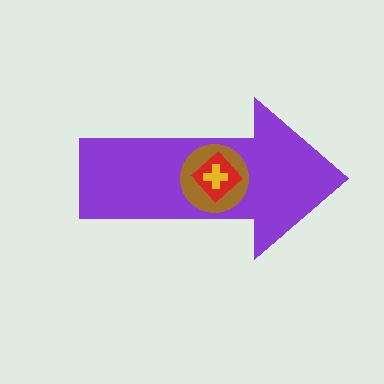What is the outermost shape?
The purple arrow.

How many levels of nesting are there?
4.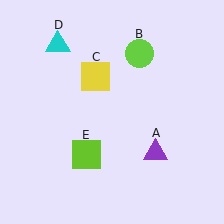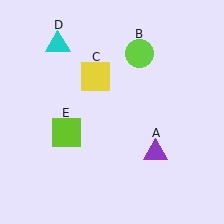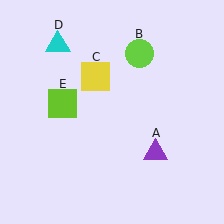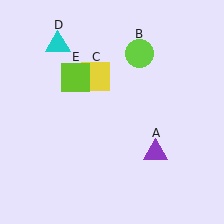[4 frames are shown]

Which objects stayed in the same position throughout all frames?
Purple triangle (object A) and lime circle (object B) and yellow square (object C) and cyan triangle (object D) remained stationary.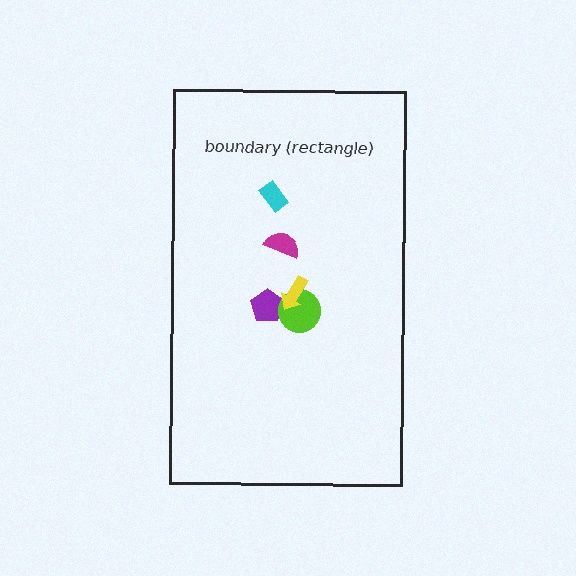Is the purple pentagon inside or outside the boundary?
Inside.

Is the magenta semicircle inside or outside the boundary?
Inside.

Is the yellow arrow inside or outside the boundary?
Inside.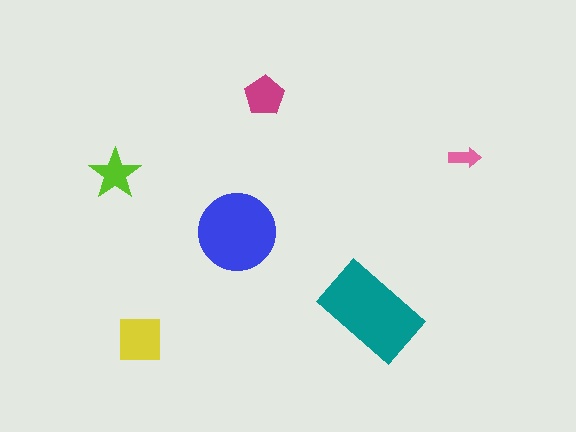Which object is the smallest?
The pink arrow.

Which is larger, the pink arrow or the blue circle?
The blue circle.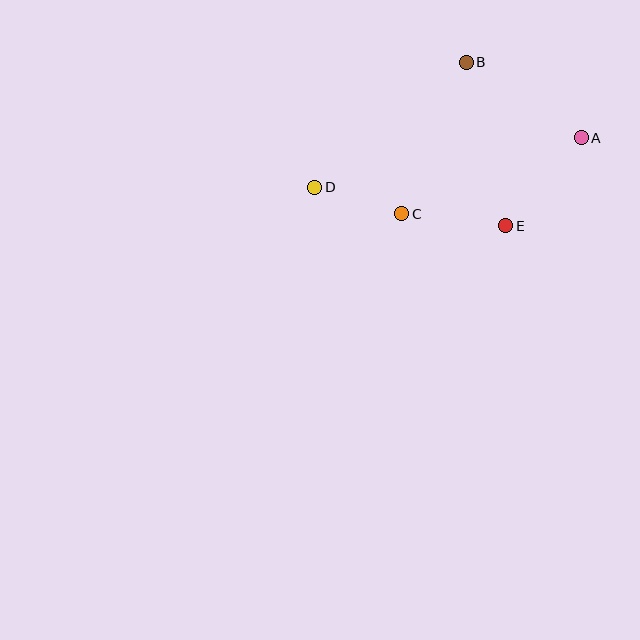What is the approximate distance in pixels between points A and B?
The distance between A and B is approximately 137 pixels.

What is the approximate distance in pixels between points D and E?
The distance between D and E is approximately 195 pixels.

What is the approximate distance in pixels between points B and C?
The distance between B and C is approximately 164 pixels.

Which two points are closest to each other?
Points C and D are closest to each other.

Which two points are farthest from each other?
Points A and D are farthest from each other.